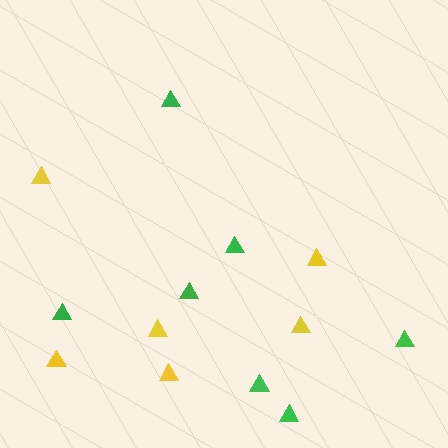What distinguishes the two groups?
There are 2 groups: one group of green triangles (7) and one group of yellow triangles (6).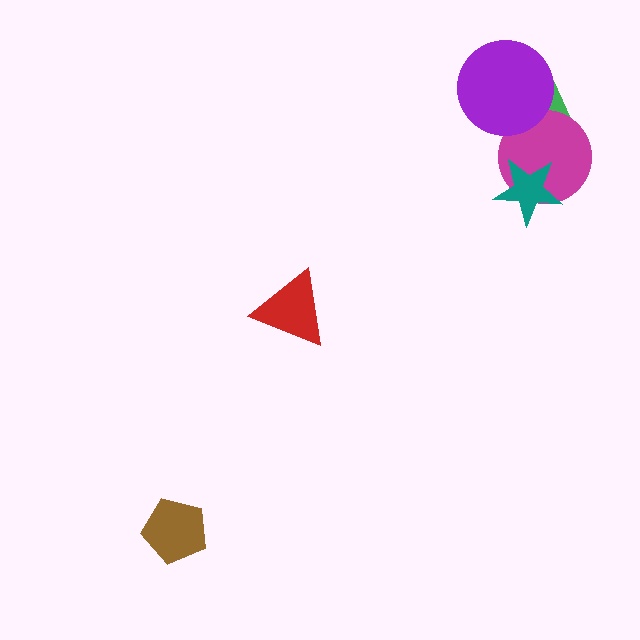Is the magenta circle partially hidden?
Yes, it is partially covered by another shape.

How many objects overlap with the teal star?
1 object overlaps with the teal star.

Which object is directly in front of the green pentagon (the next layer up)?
The magenta circle is directly in front of the green pentagon.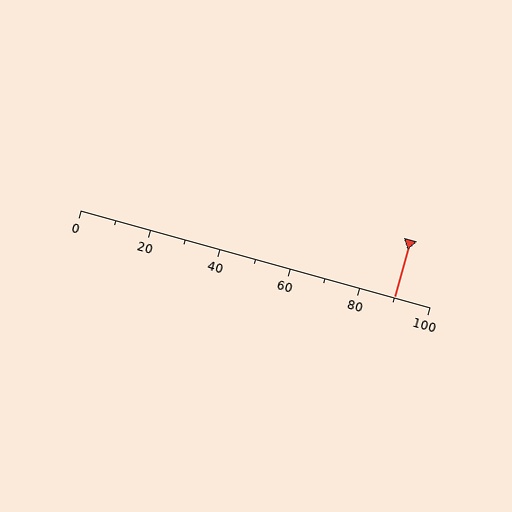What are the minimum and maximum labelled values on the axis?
The axis runs from 0 to 100.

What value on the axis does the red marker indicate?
The marker indicates approximately 90.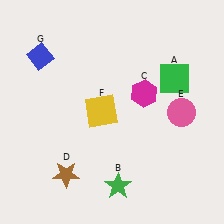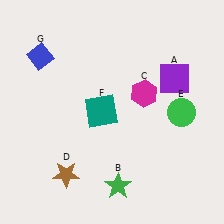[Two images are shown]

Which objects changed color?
A changed from green to purple. E changed from pink to green. F changed from yellow to teal.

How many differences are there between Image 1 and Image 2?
There are 3 differences between the two images.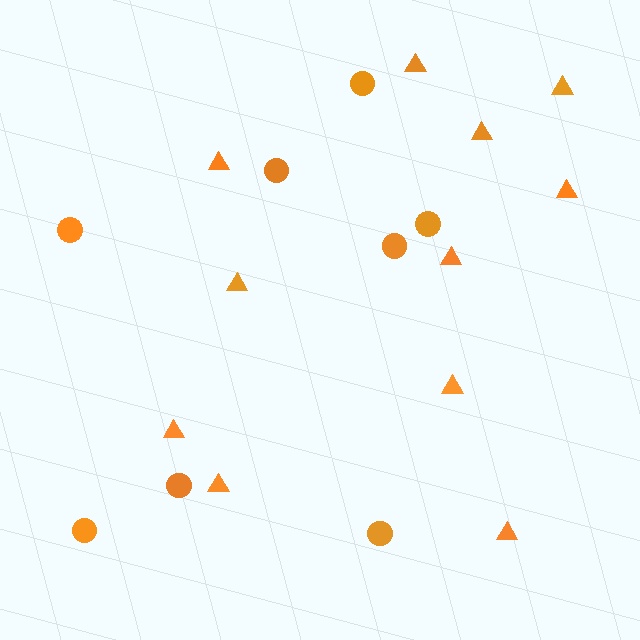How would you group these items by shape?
There are 2 groups: one group of circles (8) and one group of triangles (11).